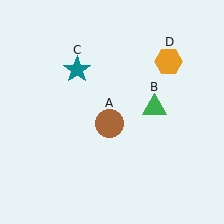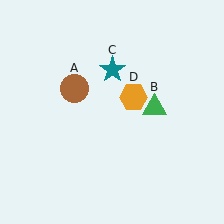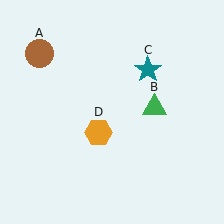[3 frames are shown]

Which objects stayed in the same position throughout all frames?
Green triangle (object B) remained stationary.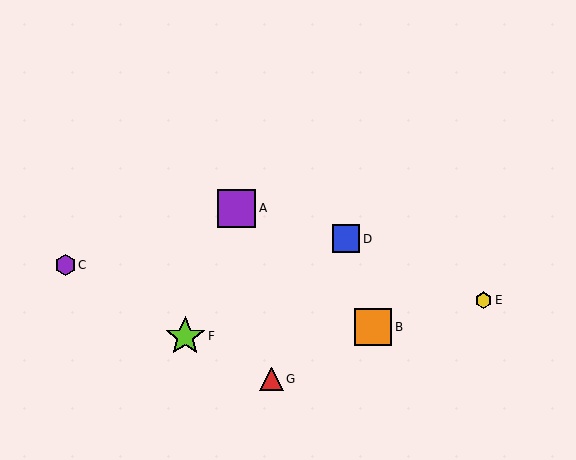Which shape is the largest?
The lime star (labeled F) is the largest.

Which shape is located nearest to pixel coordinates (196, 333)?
The lime star (labeled F) at (185, 336) is nearest to that location.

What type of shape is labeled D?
Shape D is a blue square.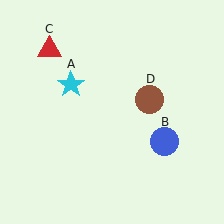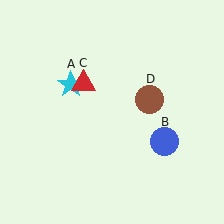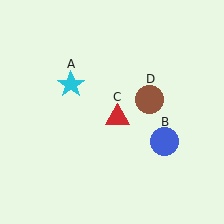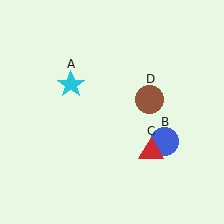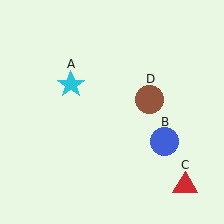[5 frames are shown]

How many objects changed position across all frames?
1 object changed position: red triangle (object C).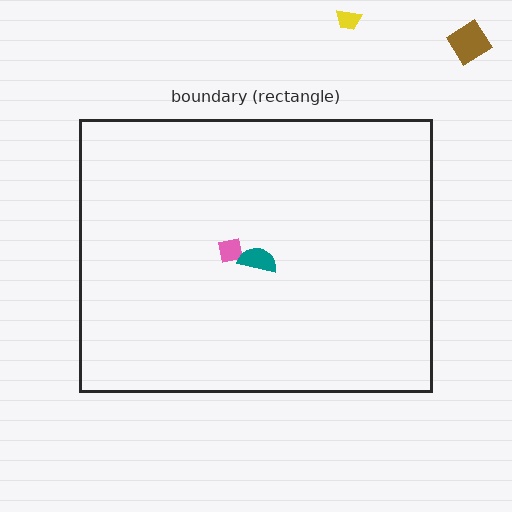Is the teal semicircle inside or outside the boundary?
Inside.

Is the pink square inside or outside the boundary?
Inside.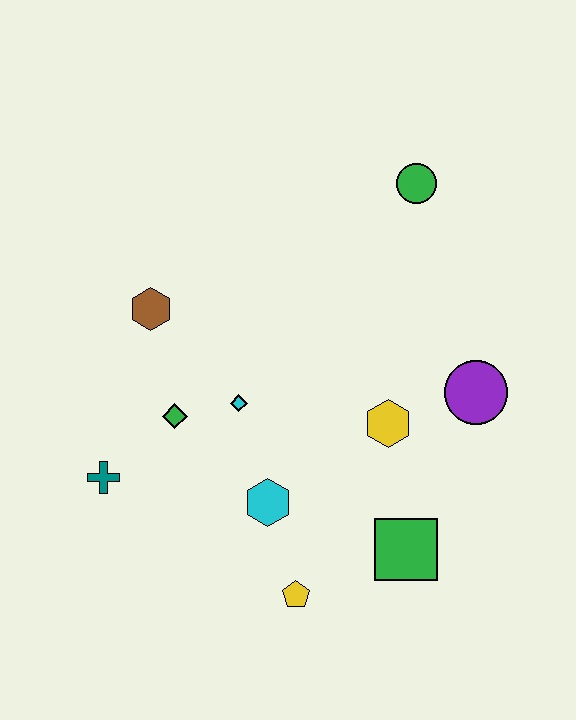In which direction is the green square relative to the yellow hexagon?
The green square is below the yellow hexagon.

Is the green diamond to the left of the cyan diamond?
Yes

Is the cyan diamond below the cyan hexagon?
No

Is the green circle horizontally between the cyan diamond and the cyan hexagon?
No